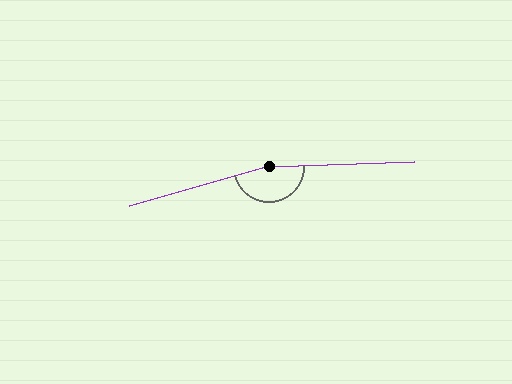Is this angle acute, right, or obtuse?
It is obtuse.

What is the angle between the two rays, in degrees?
Approximately 167 degrees.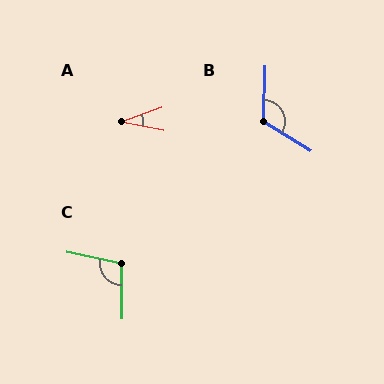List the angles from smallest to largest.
A (31°), C (103°), B (121°).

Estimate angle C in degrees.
Approximately 103 degrees.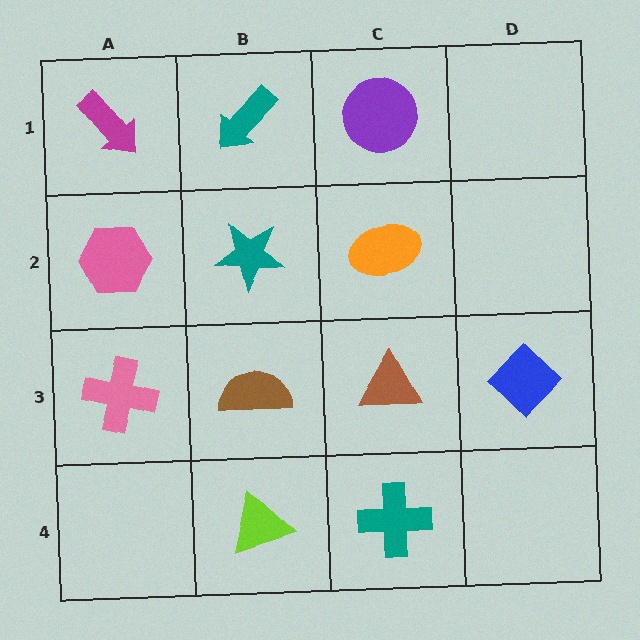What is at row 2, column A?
A pink hexagon.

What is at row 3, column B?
A brown semicircle.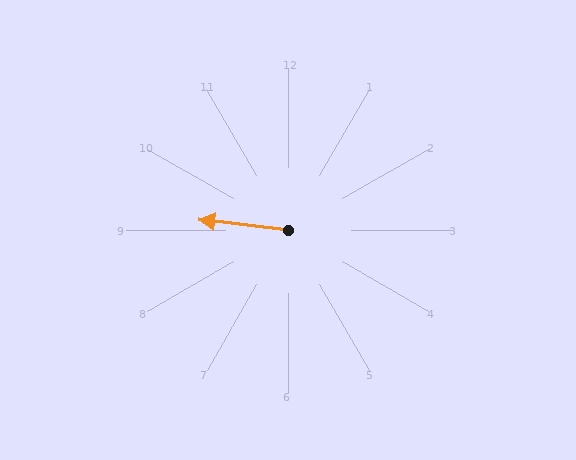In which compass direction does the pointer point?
West.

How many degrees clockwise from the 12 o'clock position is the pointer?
Approximately 277 degrees.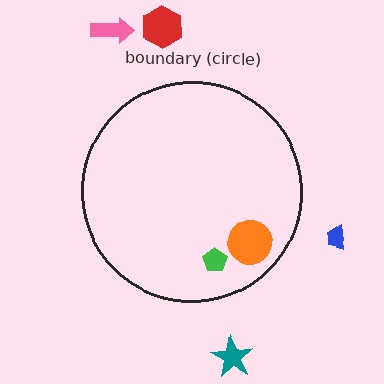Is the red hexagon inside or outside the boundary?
Outside.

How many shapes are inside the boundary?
2 inside, 4 outside.